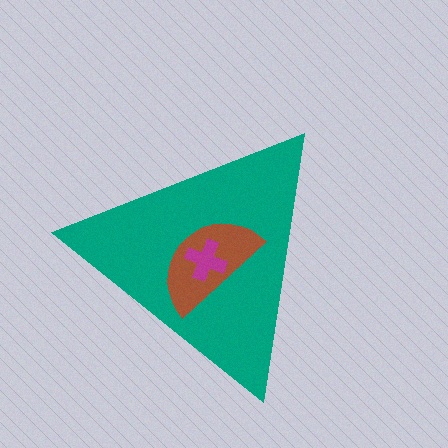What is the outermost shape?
The teal triangle.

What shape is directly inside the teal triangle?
The brown semicircle.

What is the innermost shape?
The magenta cross.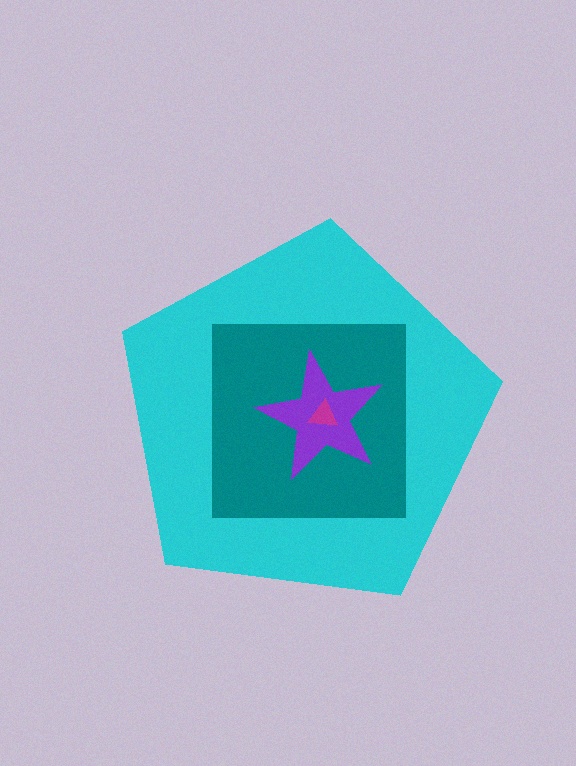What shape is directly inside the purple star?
The magenta triangle.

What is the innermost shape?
The magenta triangle.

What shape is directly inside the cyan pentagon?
The teal square.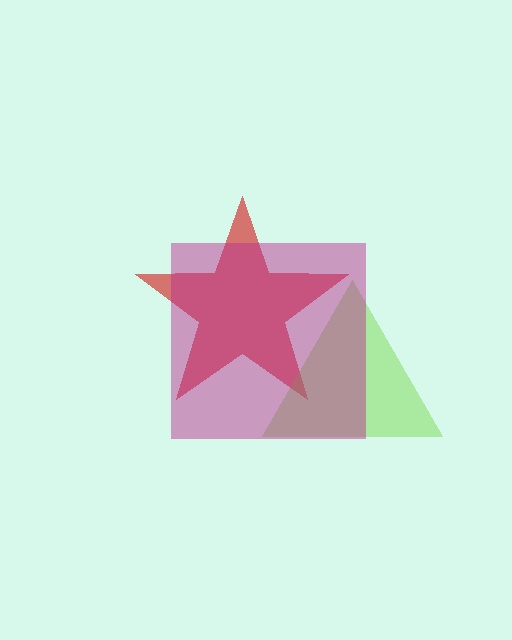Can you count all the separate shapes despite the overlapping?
Yes, there are 3 separate shapes.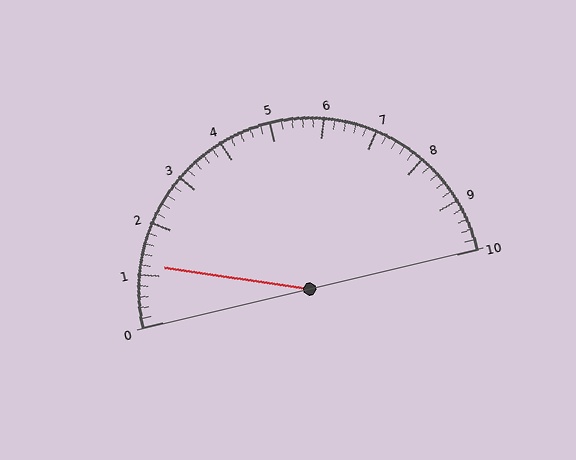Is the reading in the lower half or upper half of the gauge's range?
The reading is in the lower half of the range (0 to 10).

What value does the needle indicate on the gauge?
The needle indicates approximately 1.2.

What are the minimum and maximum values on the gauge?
The gauge ranges from 0 to 10.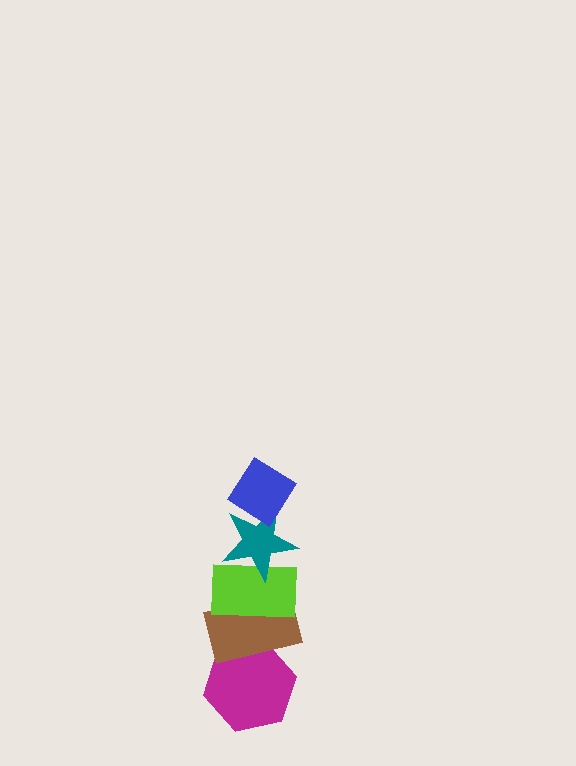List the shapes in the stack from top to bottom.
From top to bottom: the blue diamond, the teal star, the lime rectangle, the brown rectangle, the magenta hexagon.